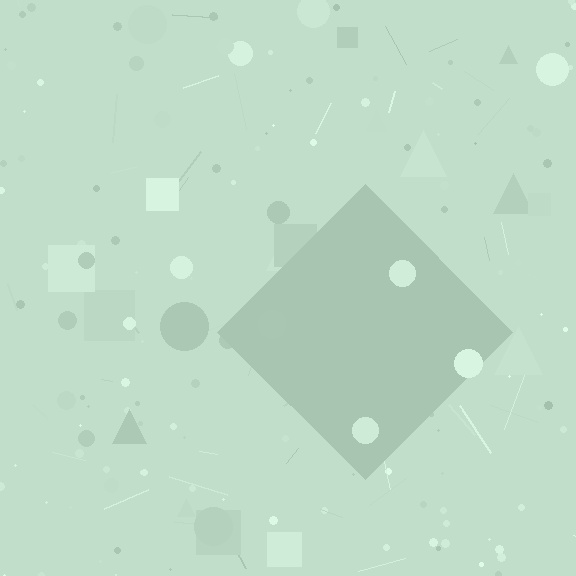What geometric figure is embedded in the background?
A diamond is embedded in the background.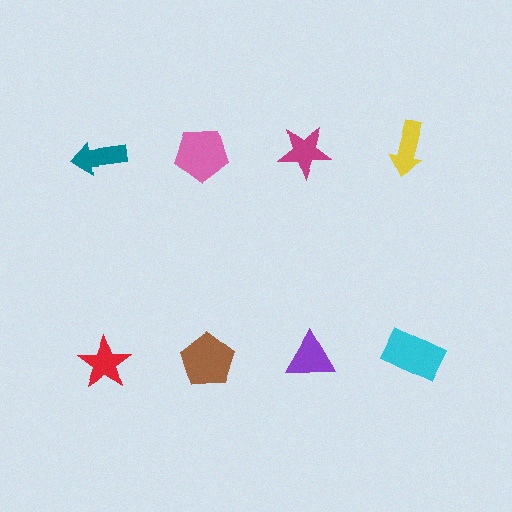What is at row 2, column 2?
A brown pentagon.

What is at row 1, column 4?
A yellow arrow.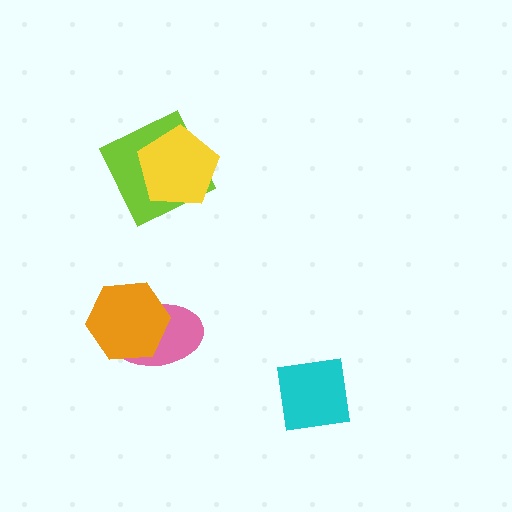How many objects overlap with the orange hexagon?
1 object overlaps with the orange hexagon.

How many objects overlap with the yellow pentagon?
1 object overlaps with the yellow pentagon.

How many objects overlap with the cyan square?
0 objects overlap with the cyan square.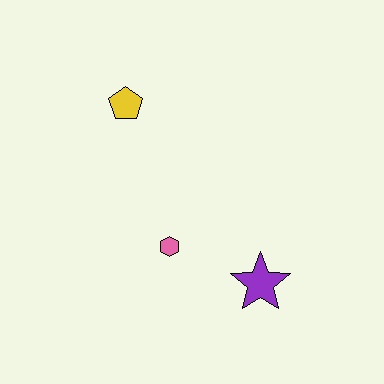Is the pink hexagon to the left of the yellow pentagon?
No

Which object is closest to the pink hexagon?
The purple star is closest to the pink hexagon.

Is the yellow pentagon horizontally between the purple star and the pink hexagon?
No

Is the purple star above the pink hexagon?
No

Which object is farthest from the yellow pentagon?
The purple star is farthest from the yellow pentagon.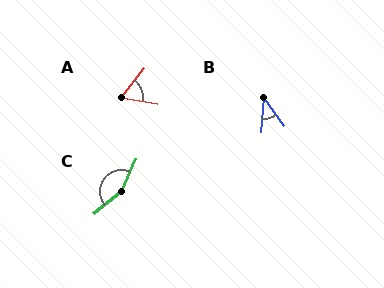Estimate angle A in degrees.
Approximately 61 degrees.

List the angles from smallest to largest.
B (39°), A (61°), C (154°).